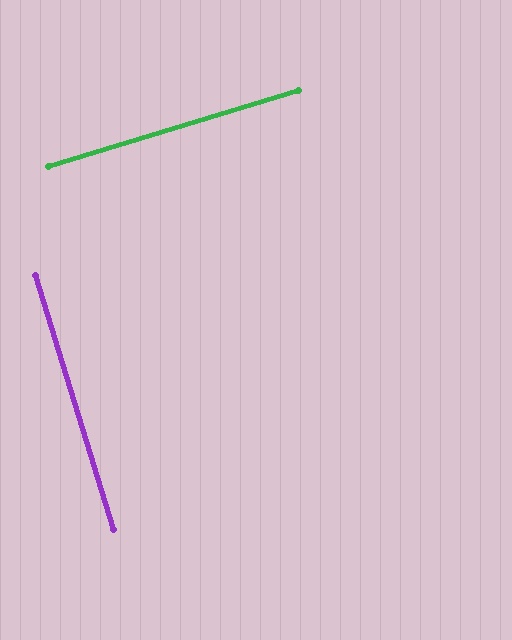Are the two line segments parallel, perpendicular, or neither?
Perpendicular — they meet at approximately 90°.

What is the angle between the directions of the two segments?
Approximately 90 degrees.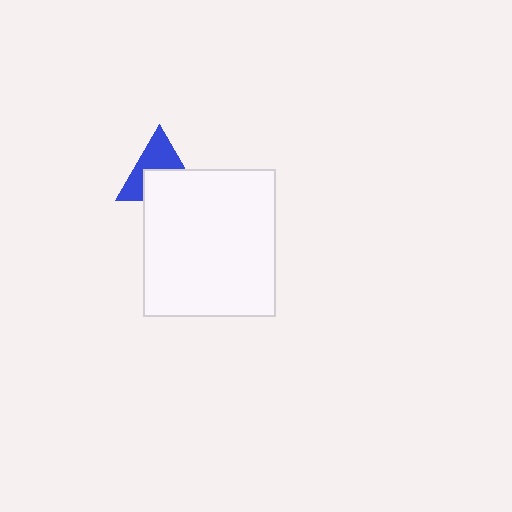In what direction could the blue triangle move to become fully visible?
The blue triangle could move up. That would shift it out from behind the white rectangle entirely.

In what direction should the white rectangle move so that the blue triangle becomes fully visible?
The white rectangle should move down. That is the shortest direction to clear the overlap and leave the blue triangle fully visible.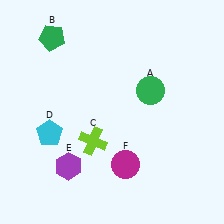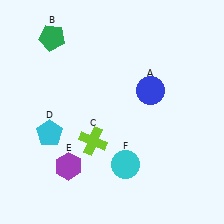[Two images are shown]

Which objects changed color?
A changed from green to blue. F changed from magenta to cyan.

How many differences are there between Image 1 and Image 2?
There are 2 differences between the two images.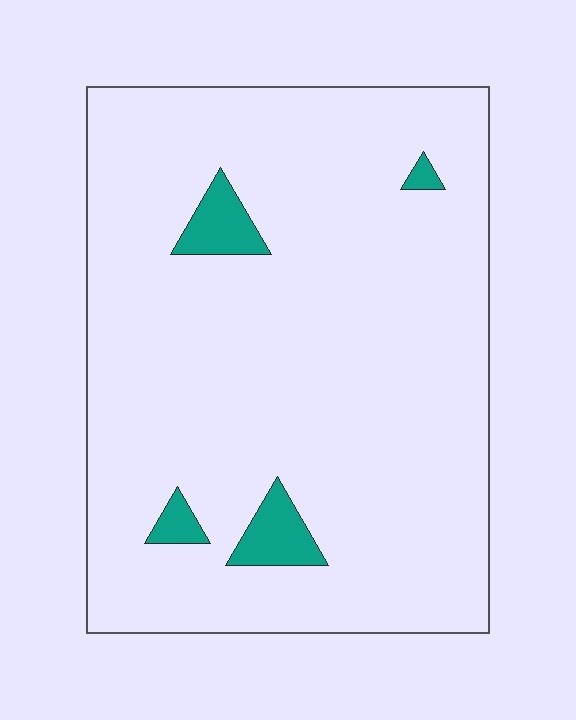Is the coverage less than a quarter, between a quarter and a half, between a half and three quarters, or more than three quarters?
Less than a quarter.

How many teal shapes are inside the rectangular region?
4.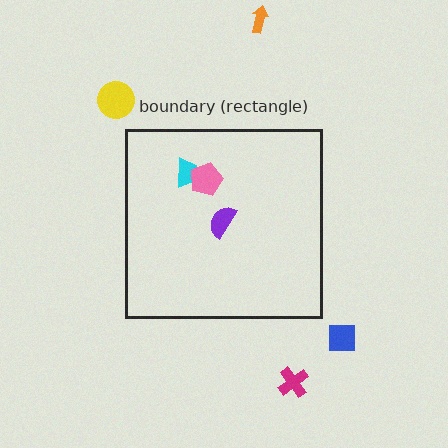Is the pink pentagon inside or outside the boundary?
Inside.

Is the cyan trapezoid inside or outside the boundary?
Inside.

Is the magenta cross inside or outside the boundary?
Outside.